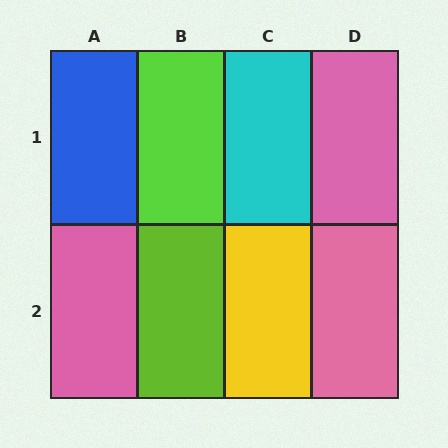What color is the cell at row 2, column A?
Pink.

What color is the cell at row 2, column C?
Yellow.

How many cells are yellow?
1 cell is yellow.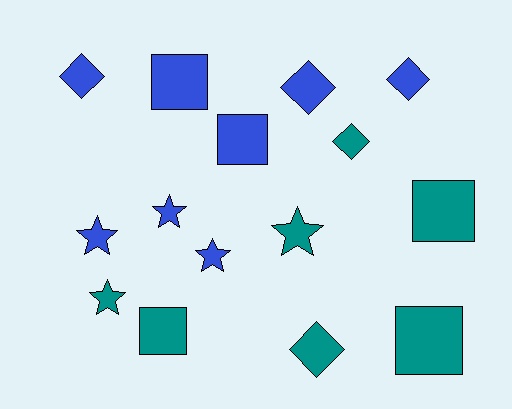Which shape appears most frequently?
Square, with 5 objects.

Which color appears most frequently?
Blue, with 8 objects.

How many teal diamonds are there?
There are 2 teal diamonds.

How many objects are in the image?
There are 15 objects.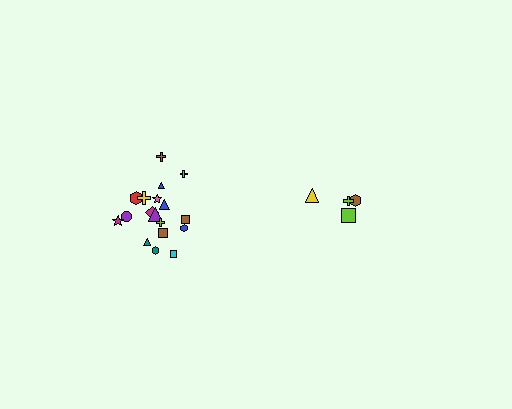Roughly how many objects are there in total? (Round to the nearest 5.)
Roughly 20 objects in total.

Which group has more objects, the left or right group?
The left group.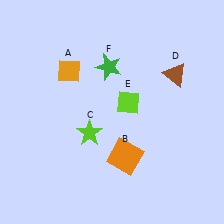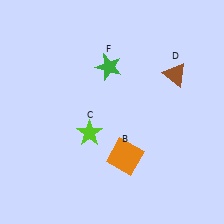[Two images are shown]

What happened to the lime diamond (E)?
The lime diamond (E) was removed in Image 2. It was in the top-right area of Image 1.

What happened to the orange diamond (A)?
The orange diamond (A) was removed in Image 2. It was in the top-left area of Image 1.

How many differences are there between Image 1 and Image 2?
There are 2 differences between the two images.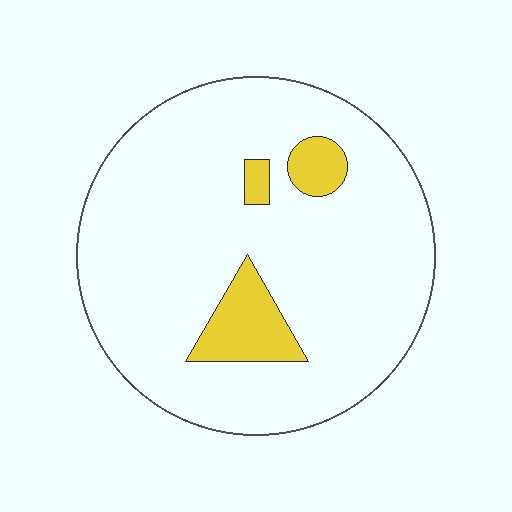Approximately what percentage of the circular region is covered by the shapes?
Approximately 10%.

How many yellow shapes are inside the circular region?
3.